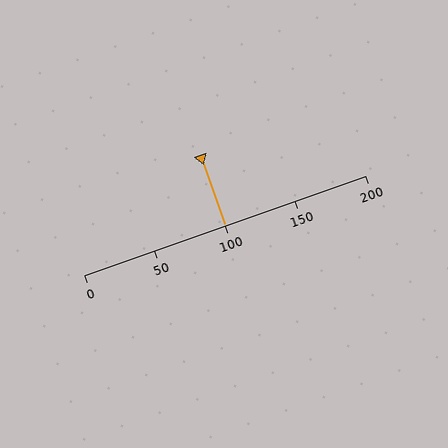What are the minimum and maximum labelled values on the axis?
The axis runs from 0 to 200.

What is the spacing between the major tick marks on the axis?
The major ticks are spaced 50 apart.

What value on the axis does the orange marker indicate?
The marker indicates approximately 100.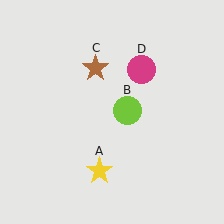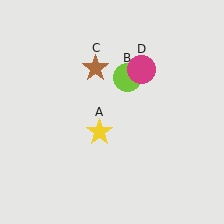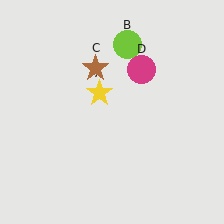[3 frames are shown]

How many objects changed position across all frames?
2 objects changed position: yellow star (object A), lime circle (object B).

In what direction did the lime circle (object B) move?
The lime circle (object B) moved up.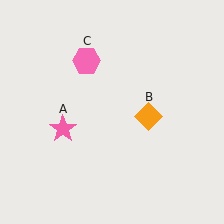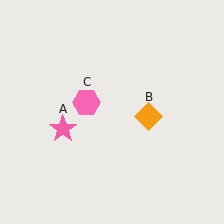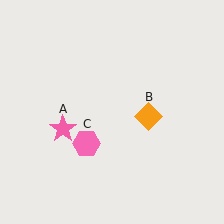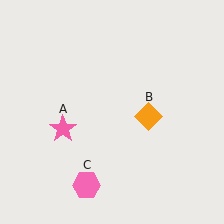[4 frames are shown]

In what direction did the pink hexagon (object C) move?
The pink hexagon (object C) moved down.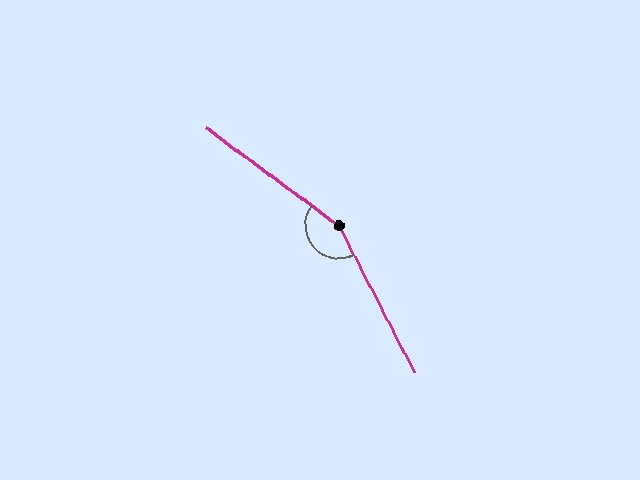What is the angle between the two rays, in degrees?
Approximately 153 degrees.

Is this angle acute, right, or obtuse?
It is obtuse.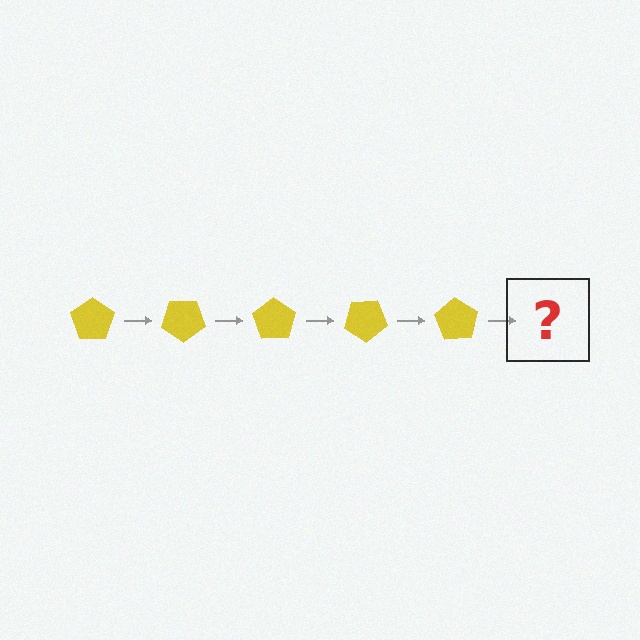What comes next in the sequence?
The next element should be a yellow pentagon rotated 175 degrees.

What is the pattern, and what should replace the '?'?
The pattern is that the pentagon rotates 35 degrees each step. The '?' should be a yellow pentagon rotated 175 degrees.